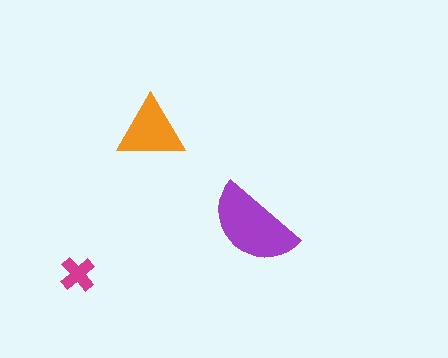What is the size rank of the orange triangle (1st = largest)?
2nd.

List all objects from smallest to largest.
The magenta cross, the orange triangle, the purple semicircle.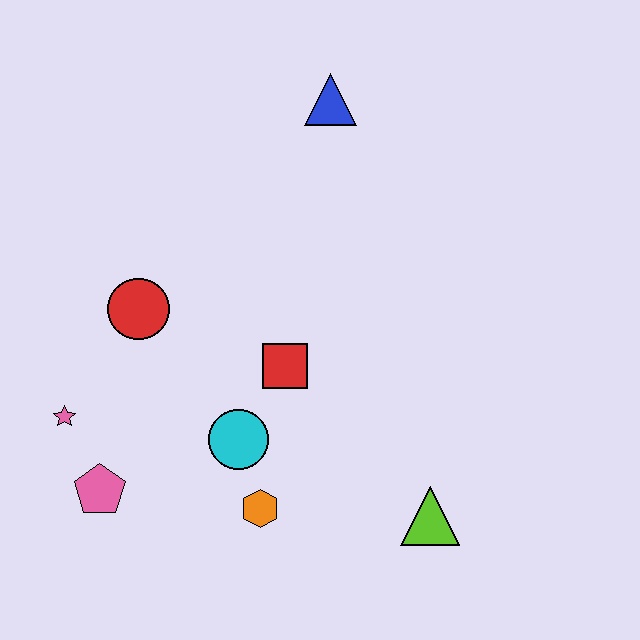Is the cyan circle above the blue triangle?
No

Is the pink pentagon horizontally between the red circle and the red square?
No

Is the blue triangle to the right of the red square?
Yes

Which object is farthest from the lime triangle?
The blue triangle is farthest from the lime triangle.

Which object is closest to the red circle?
The pink star is closest to the red circle.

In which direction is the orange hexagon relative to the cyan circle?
The orange hexagon is below the cyan circle.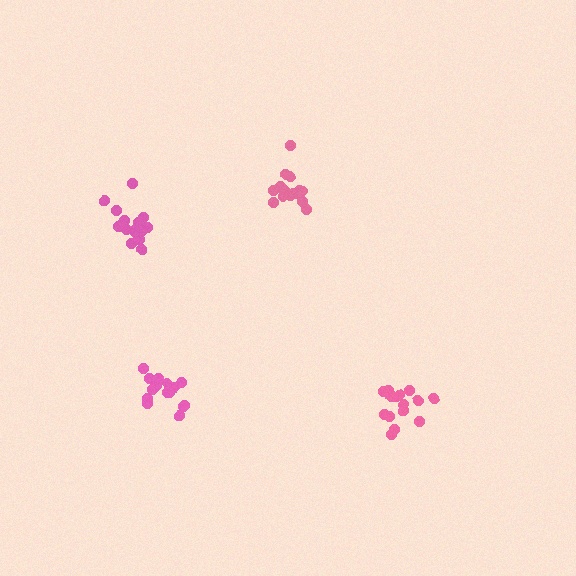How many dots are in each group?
Group 1: 15 dots, Group 2: 16 dots, Group 3: 20 dots, Group 4: 16 dots (67 total).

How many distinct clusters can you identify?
There are 4 distinct clusters.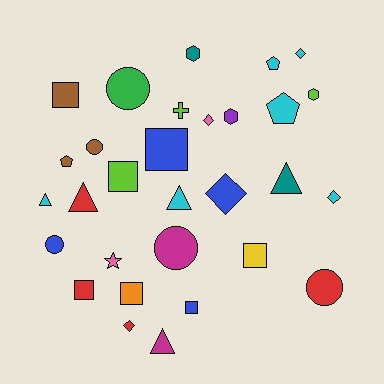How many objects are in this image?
There are 30 objects.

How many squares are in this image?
There are 7 squares.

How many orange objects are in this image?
There is 1 orange object.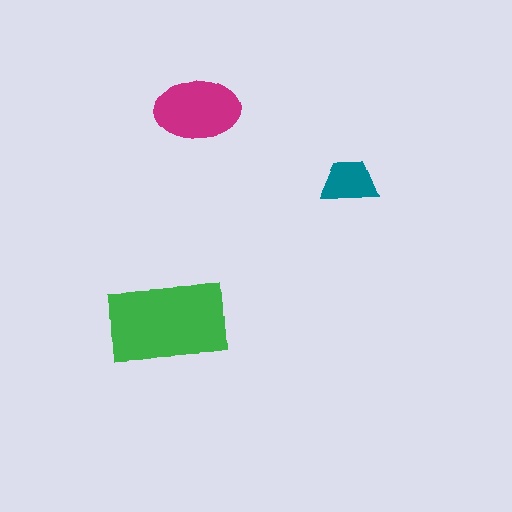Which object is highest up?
The magenta ellipse is topmost.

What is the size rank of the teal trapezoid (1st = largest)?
3rd.